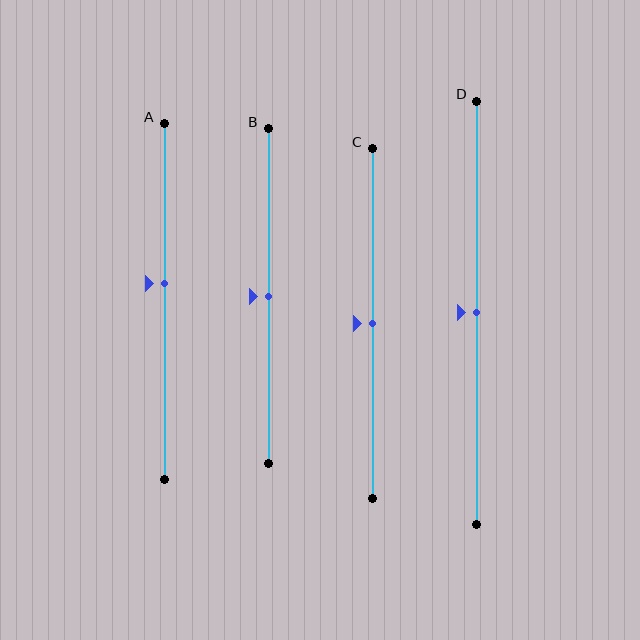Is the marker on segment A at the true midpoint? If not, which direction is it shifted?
No, the marker on segment A is shifted upward by about 5% of the segment length.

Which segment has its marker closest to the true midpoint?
Segment B has its marker closest to the true midpoint.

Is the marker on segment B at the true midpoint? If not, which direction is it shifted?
Yes, the marker on segment B is at the true midpoint.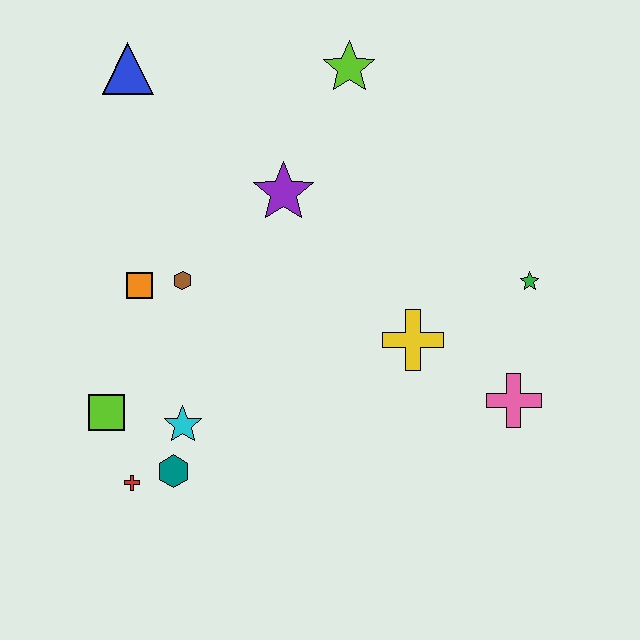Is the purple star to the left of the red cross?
No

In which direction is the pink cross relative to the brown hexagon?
The pink cross is to the right of the brown hexagon.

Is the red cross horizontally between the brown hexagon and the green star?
No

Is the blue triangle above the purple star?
Yes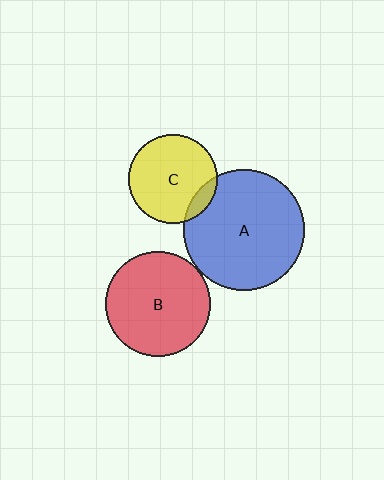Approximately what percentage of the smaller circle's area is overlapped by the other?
Approximately 10%.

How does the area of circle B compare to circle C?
Approximately 1.4 times.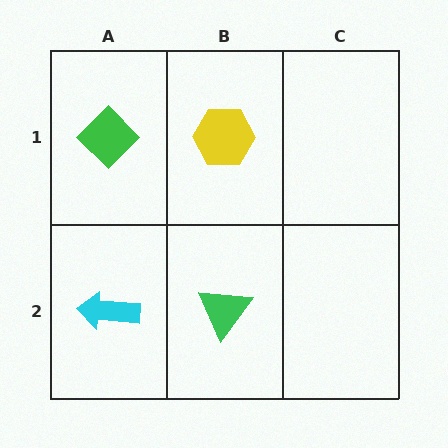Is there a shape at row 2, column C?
No, that cell is empty.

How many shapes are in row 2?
2 shapes.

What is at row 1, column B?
A yellow hexagon.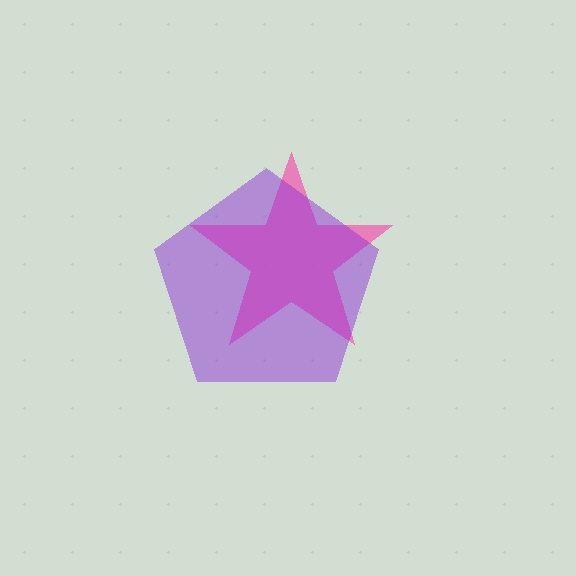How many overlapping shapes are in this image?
There are 2 overlapping shapes in the image.